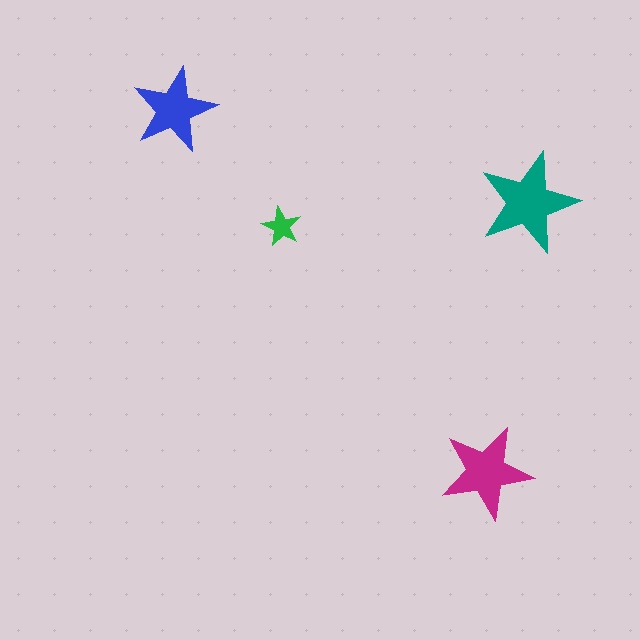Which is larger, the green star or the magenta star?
The magenta one.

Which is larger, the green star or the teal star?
The teal one.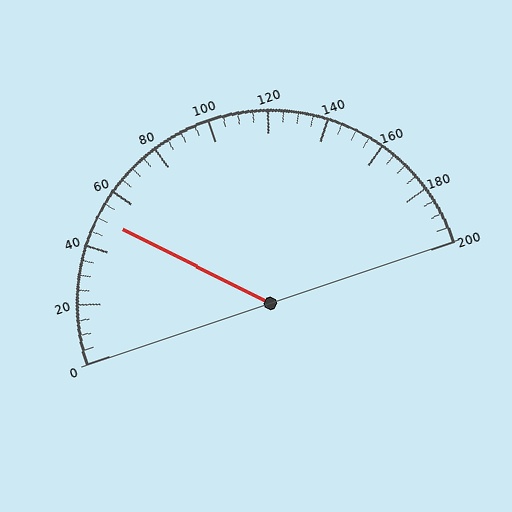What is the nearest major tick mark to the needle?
The nearest major tick mark is 40.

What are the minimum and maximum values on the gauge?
The gauge ranges from 0 to 200.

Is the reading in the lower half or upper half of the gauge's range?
The reading is in the lower half of the range (0 to 200).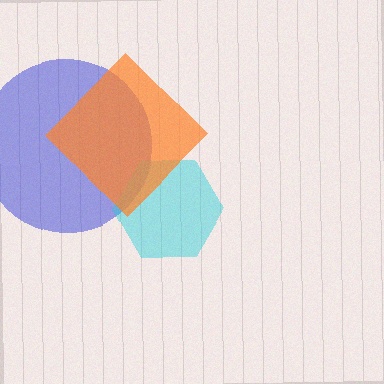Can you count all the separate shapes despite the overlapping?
Yes, there are 3 separate shapes.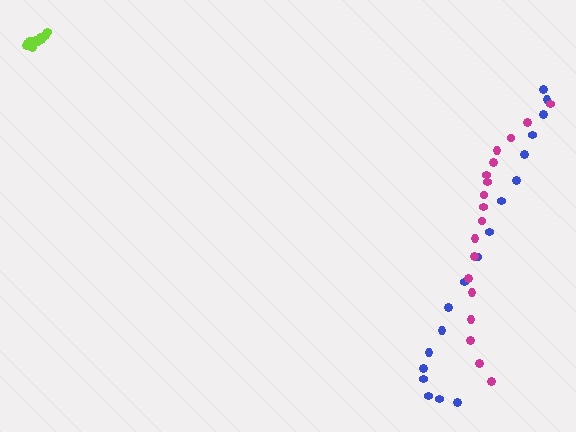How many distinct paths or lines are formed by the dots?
There are 3 distinct paths.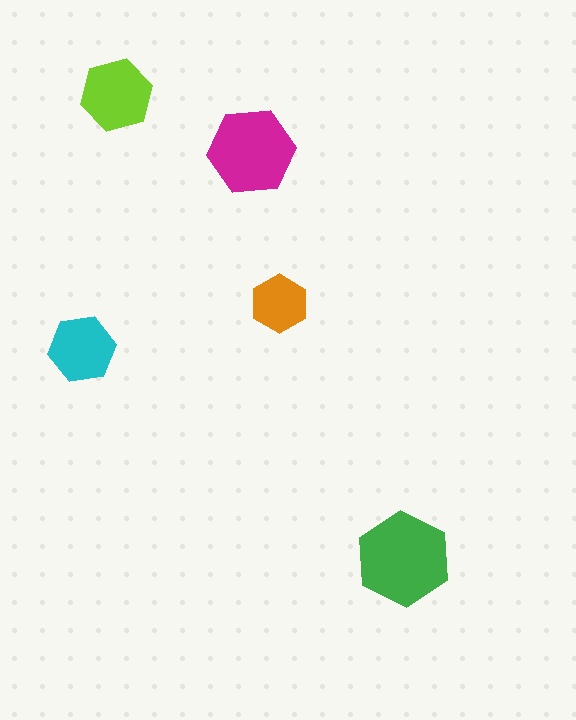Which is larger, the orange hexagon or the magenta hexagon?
The magenta one.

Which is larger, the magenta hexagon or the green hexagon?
The green one.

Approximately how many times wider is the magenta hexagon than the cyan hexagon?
About 1.5 times wider.